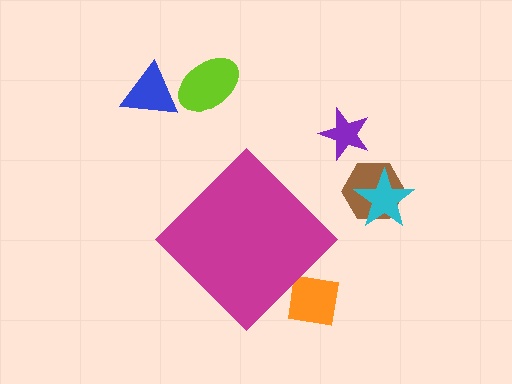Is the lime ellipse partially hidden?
No, the lime ellipse is fully visible.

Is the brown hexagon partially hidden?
No, the brown hexagon is fully visible.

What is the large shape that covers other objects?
A magenta diamond.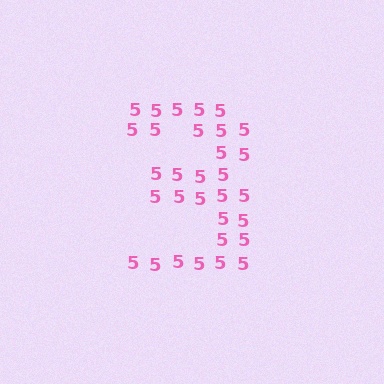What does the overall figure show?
The overall figure shows the digit 3.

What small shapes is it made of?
It is made of small digit 5's.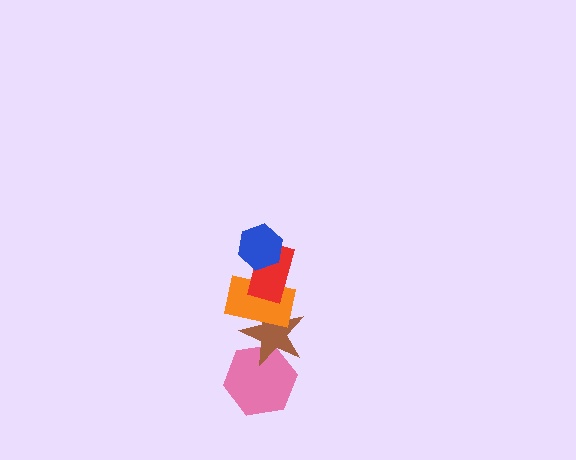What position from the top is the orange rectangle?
The orange rectangle is 3rd from the top.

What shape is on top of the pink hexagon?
The brown star is on top of the pink hexagon.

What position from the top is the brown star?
The brown star is 4th from the top.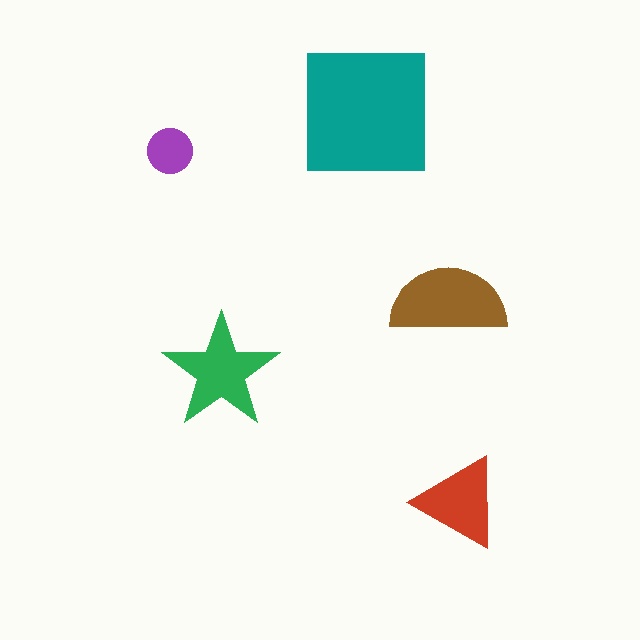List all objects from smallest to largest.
The purple circle, the red triangle, the green star, the brown semicircle, the teal square.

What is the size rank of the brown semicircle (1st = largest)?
2nd.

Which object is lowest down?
The red triangle is bottommost.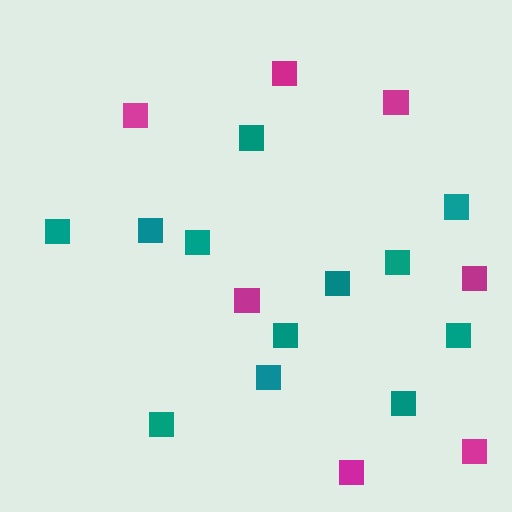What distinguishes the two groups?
There are 2 groups: one group of teal squares (12) and one group of magenta squares (7).